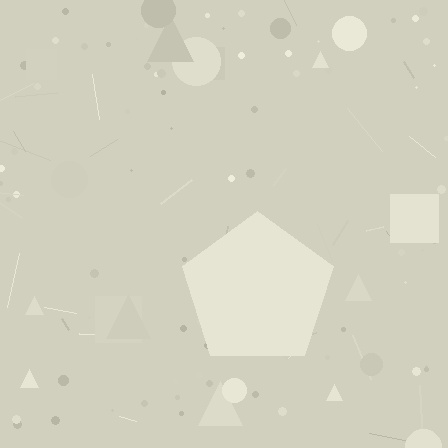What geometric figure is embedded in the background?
A pentagon is embedded in the background.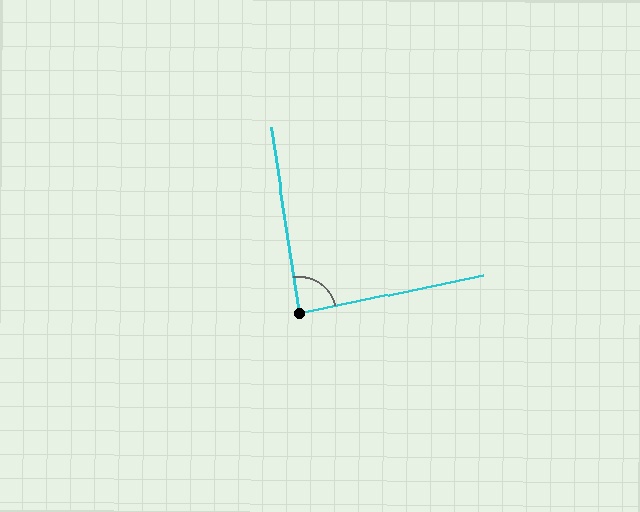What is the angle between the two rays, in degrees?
Approximately 87 degrees.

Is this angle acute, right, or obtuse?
It is approximately a right angle.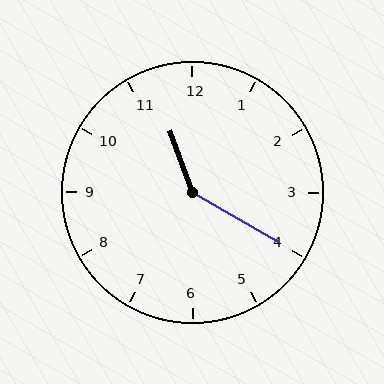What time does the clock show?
11:20.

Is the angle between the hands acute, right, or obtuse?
It is obtuse.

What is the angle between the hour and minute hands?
Approximately 140 degrees.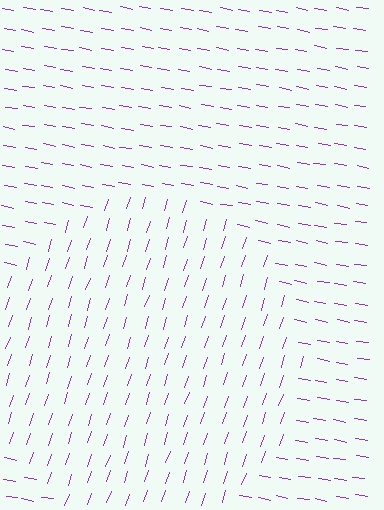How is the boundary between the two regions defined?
The boundary is defined purely by a change in line orientation (approximately 82 degrees difference). All lines are the same color and thickness.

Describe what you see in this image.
The image is filled with small purple line segments. A circle region in the image has lines oriented differently from the surrounding lines, creating a visible texture boundary.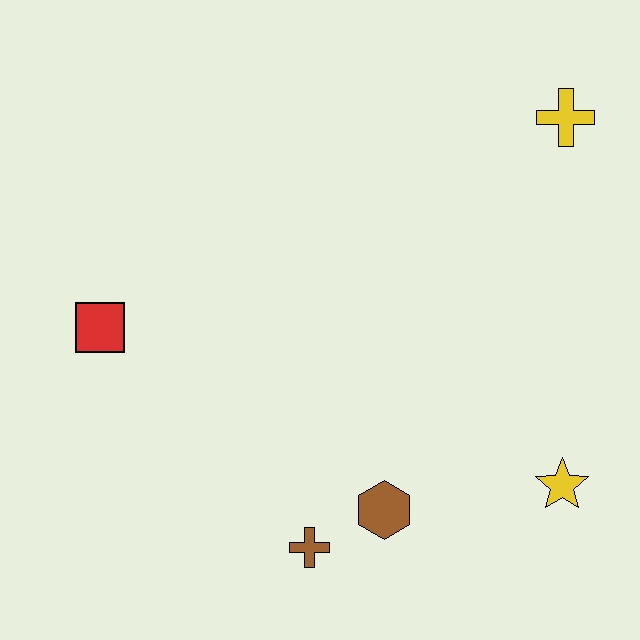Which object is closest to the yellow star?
The brown hexagon is closest to the yellow star.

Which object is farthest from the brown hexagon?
The yellow cross is farthest from the brown hexagon.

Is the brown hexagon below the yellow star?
Yes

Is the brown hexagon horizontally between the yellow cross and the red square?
Yes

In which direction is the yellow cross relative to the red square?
The yellow cross is to the right of the red square.